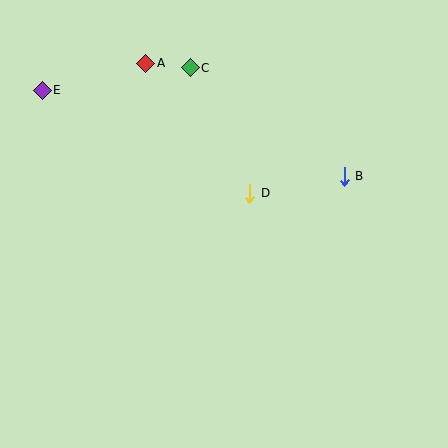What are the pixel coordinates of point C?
Point C is at (190, 68).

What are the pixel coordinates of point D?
Point D is at (250, 193).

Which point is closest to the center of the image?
Point D at (250, 193) is closest to the center.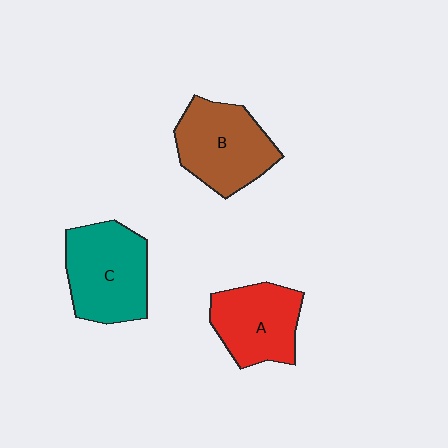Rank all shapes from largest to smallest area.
From largest to smallest: C (teal), B (brown), A (red).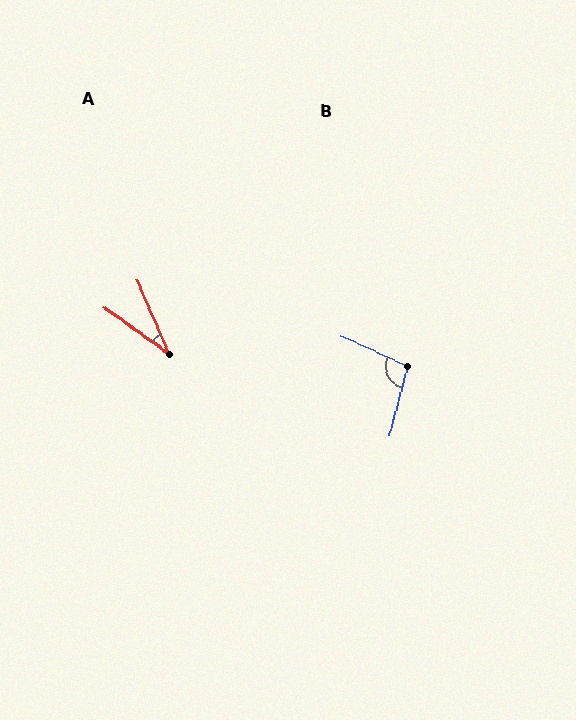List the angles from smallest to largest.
A (30°), B (100°).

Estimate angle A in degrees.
Approximately 30 degrees.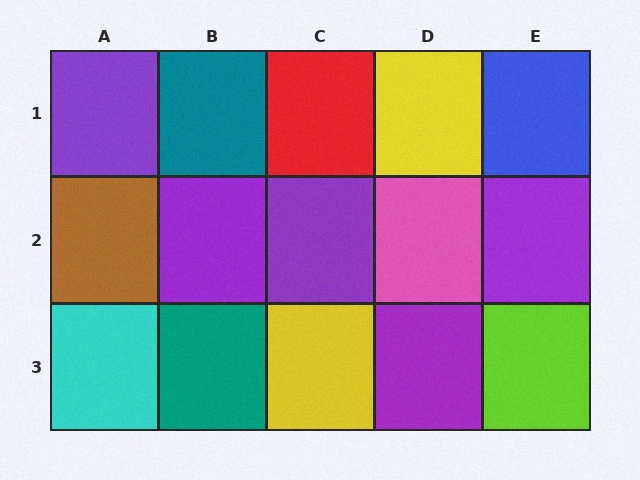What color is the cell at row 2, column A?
Brown.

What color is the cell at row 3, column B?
Teal.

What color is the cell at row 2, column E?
Purple.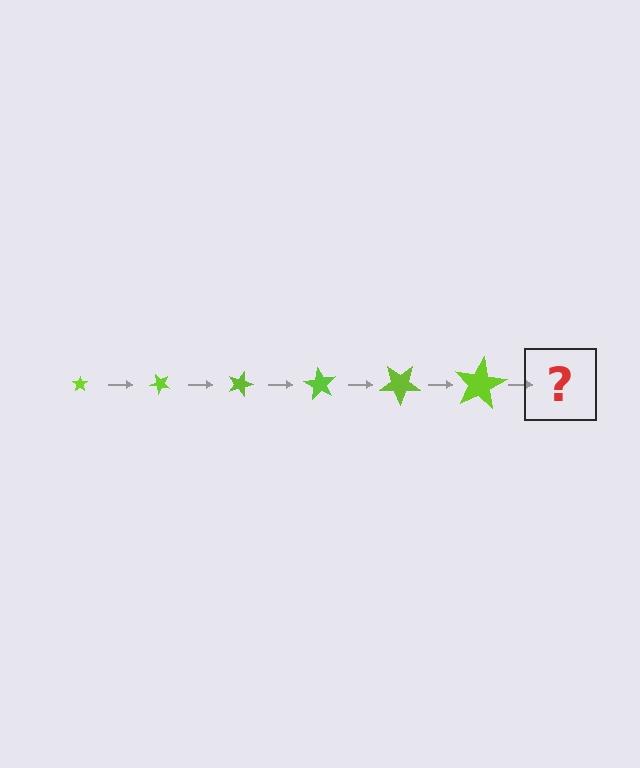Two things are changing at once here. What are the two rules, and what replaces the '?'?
The two rules are that the star grows larger each step and it rotates 45 degrees each step. The '?' should be a star, larger than the previous one and rotated 270 degrees from the start.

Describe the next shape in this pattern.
It should be a star, larger than the previous one and rotated 270 degrees from the start.